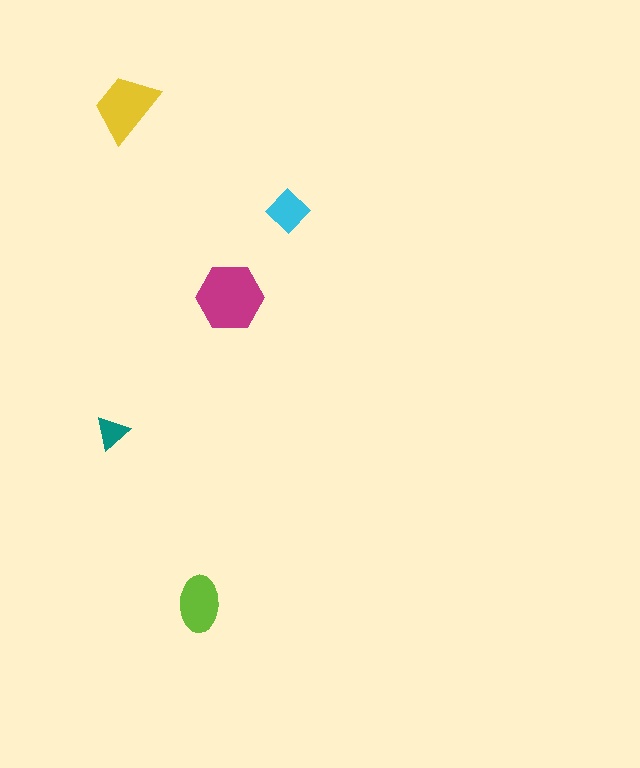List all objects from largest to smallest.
The magenta hexagon, the yellow trapezoid, the lime ellipse, the cyan diamond, the teal triangle.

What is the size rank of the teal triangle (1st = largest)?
5th.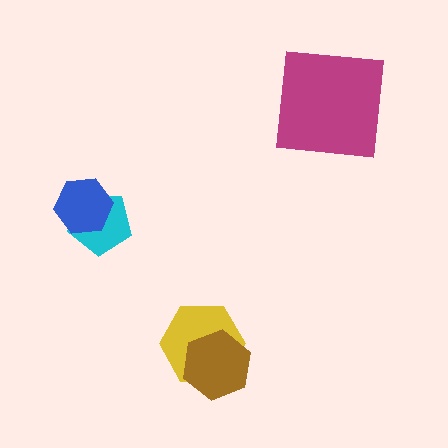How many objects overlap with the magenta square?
0 objects overlap with the magenta square.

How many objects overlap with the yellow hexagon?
1 object overlaps with the yellow hexagon.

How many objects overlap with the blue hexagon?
1 object overlaps with the blue hexagon.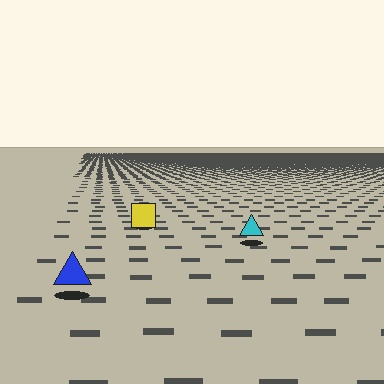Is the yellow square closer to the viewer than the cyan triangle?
No. The cyan triangle is closer — you can tell from the texture gradient: the ground texture is coarser near it.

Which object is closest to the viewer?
The blue triangle is closest. The texture marks near it are larger and more spread out.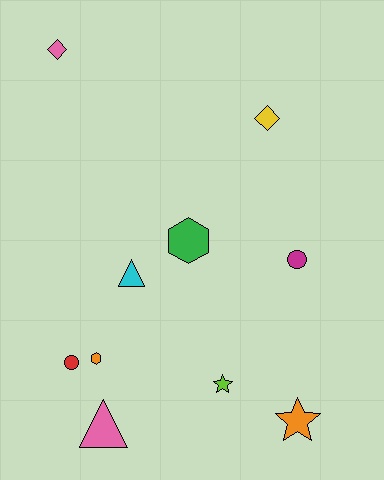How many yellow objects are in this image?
There is 1 yellow object.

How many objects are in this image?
There are 10 objects.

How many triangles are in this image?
There are 2 triangles.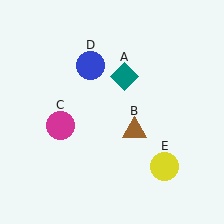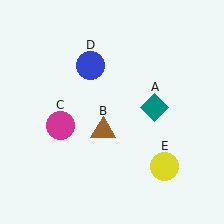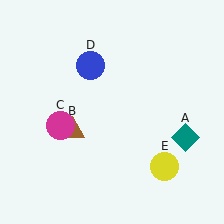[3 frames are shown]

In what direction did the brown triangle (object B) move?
The brown triangle (object B) moved left.